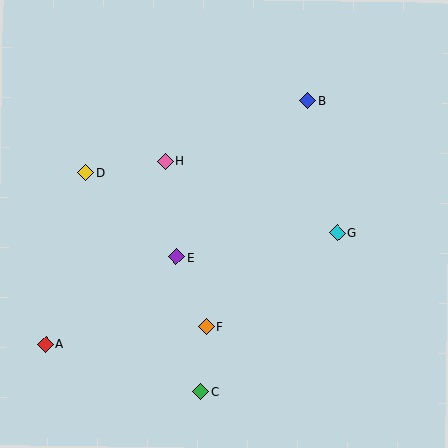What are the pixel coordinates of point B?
Point B is at (308, 101).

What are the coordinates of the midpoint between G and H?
The midpoint between G and H is at (251, 197).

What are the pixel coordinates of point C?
Point C is at (201, 391).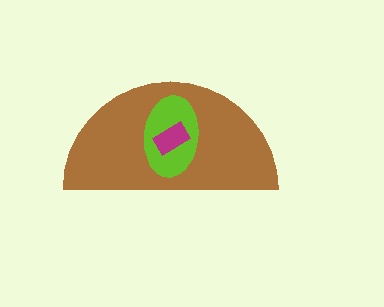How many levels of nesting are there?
3.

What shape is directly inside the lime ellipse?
The magenta rectangle.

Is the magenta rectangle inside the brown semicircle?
Yes.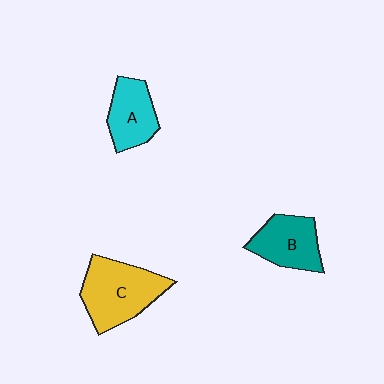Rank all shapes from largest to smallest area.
From largest to smallest: C (yellow), B (teal), A (cyan).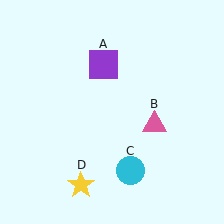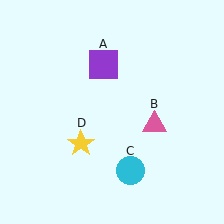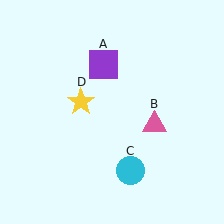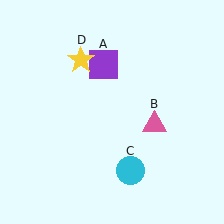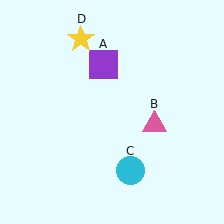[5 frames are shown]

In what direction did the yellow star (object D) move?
The yellow star (object D) moved up.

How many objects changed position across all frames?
1 object changed position: yellow star (object D).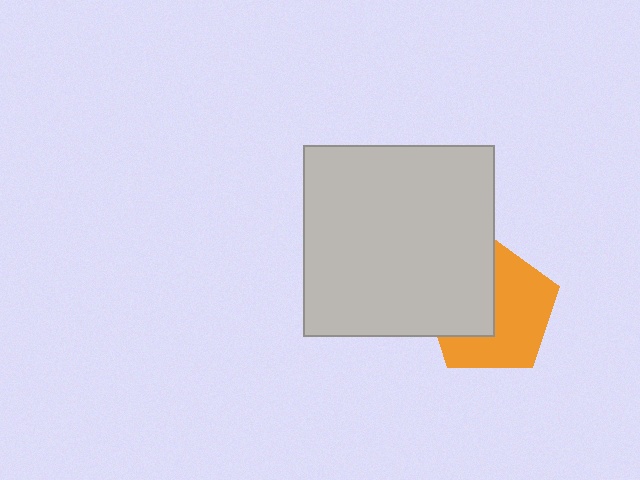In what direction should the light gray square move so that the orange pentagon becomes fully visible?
The light gray square should move left. That is the shortest direction to clear the overlap and leave the orange pentagon fully visible.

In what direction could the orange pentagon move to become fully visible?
The orange pentagon could move right. That would shift it out from behind the light gray square entirely.